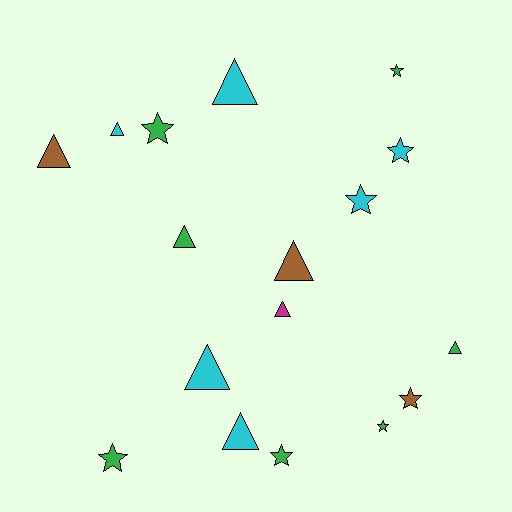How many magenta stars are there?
There are no magenta stars.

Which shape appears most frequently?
Triangle, with 9 objects.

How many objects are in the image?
There are 17 objects.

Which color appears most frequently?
Green, with 7 objects.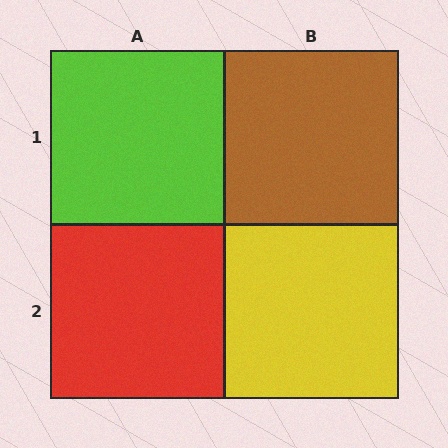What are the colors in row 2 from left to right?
Red, yellow.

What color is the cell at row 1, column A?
Lime.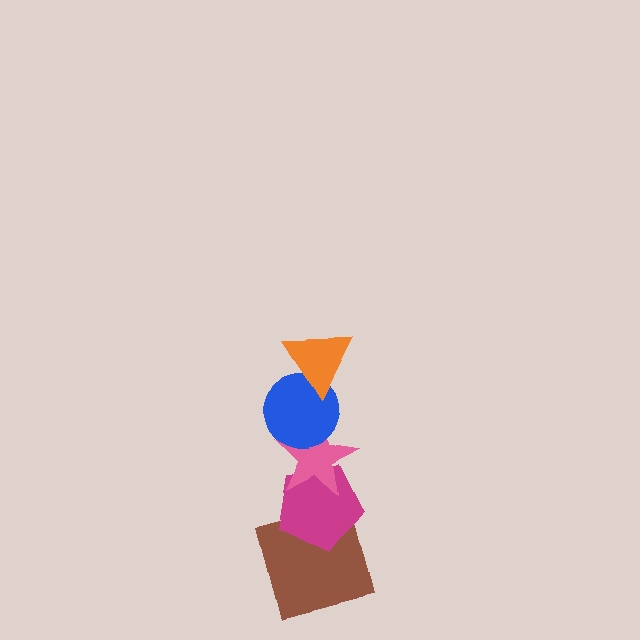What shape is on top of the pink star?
The blue circle is on top of the pink star.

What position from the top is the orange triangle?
The orange triangle is 1st from the top.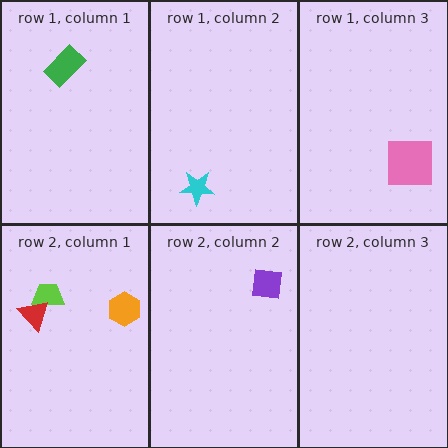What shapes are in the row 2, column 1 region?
The lime trapezoid, the orange hexagon, the red triangle.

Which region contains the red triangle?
The row 2, column 1 region.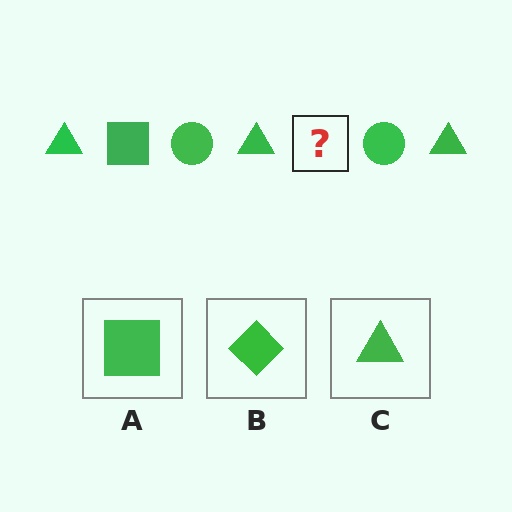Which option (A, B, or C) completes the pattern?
A.